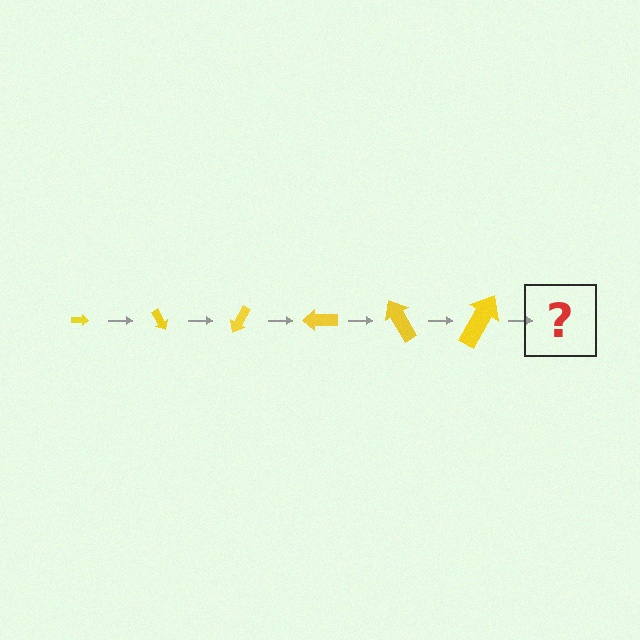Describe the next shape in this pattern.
It should be an arrow, larger than the previous one and rotated 360 degrees from the start.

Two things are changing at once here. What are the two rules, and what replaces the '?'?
The two rules are that the arrow grows larger each step and it rotates 60 degrees each step. The '?' should be an arrow, larger than the previous one and rotated 360 degrees from the start.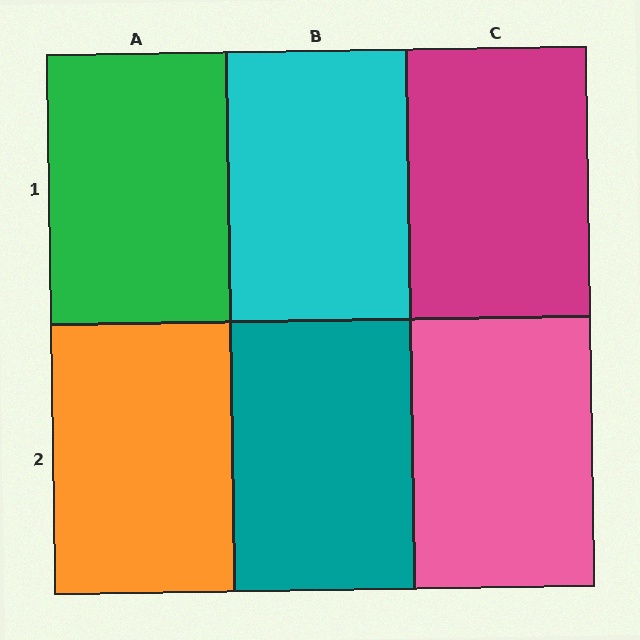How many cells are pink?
1 cell is pink.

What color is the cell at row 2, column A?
Orange.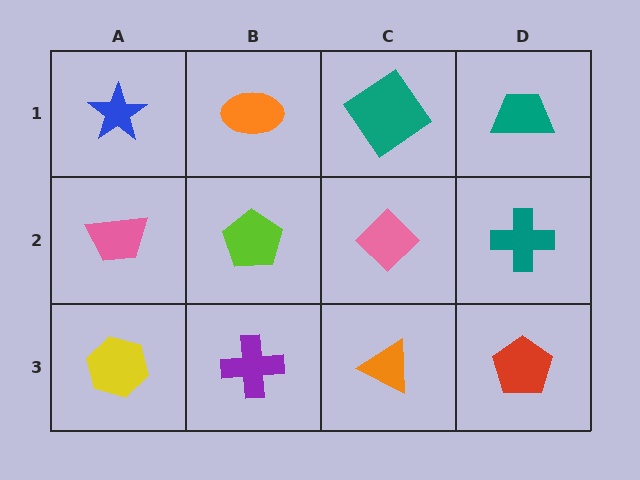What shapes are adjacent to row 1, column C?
A pink diamond (row 2, column C), an orange ellipse (row 1, column B), a teal trapezoid (row 1, column D).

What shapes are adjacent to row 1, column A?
A pink trapezoid (row 2, column A), an orange ellipse (row 1, column B).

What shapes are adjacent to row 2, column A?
A blue star (row 1, column A), a yellow hexagon (row 3, column A), a lime pentagon (row 2, column B).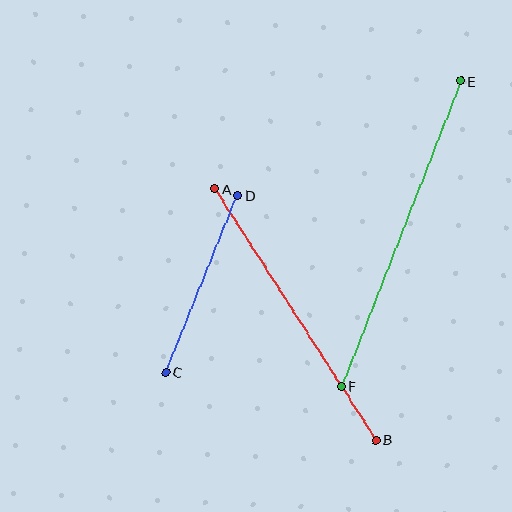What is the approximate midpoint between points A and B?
The midpoint is at approximately (295, 314) pixels.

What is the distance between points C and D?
The distance is approximately 191 pixels.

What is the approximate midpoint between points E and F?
The midpoint is at approximately (401, 234) pixels.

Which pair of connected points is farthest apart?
Points E and F are farthest apart.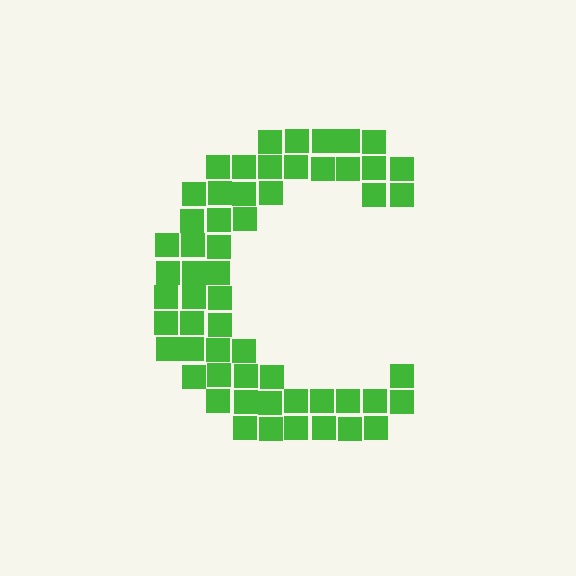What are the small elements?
The small elements are squares.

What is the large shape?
The large shape is the letter C.